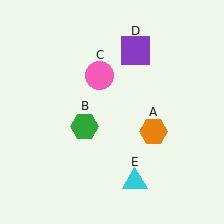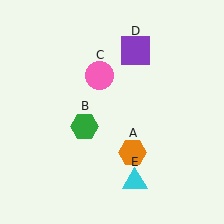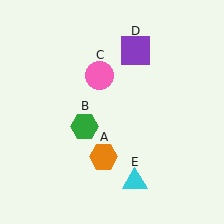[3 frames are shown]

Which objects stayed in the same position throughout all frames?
Green hexagon (object B) and pink circle (object C) and purple square (object D) and cyan triangle (object E) remained stationary.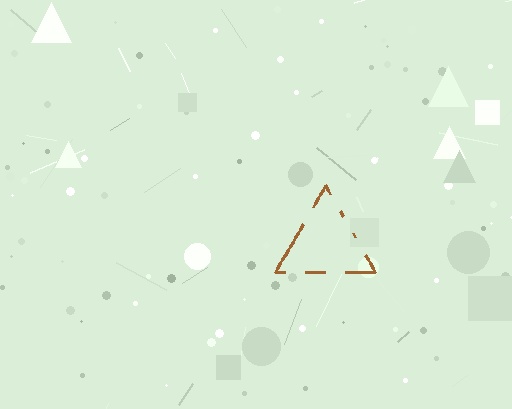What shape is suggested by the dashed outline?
The dashed outline suggests a triangle.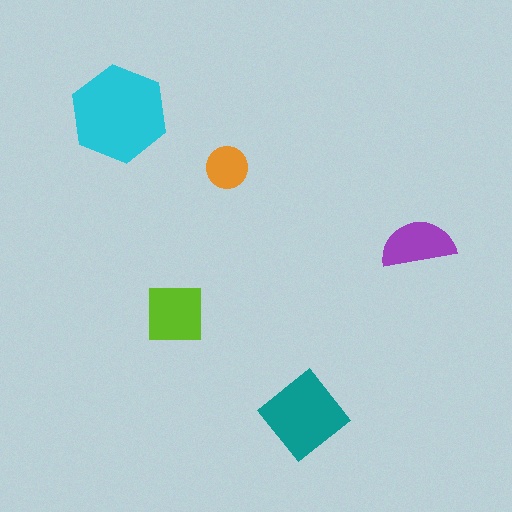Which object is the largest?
The cyan hexagon.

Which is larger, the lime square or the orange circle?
The lime square.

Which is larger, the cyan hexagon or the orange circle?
The cyan hexagon.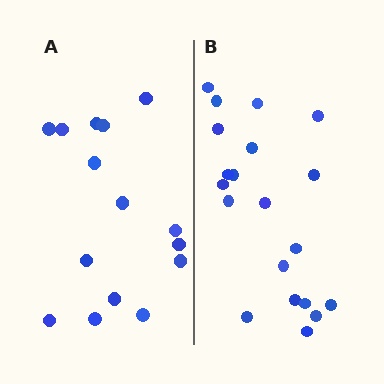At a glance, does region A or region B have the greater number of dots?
Region B (the right region) has more dots.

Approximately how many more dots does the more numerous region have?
Region B has about 5 more dots than region A.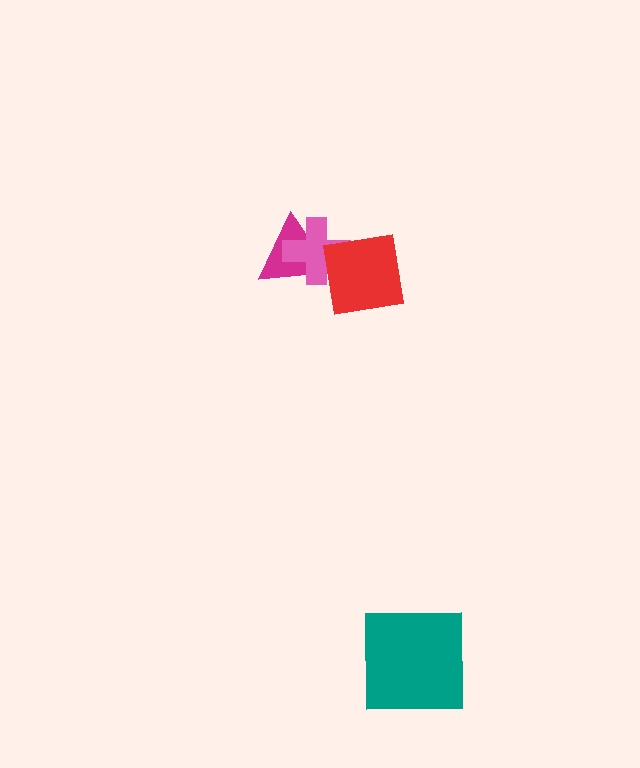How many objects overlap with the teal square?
0 objects overlap with the teal square.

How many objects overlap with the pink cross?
2 objects overlap with the pink cross.